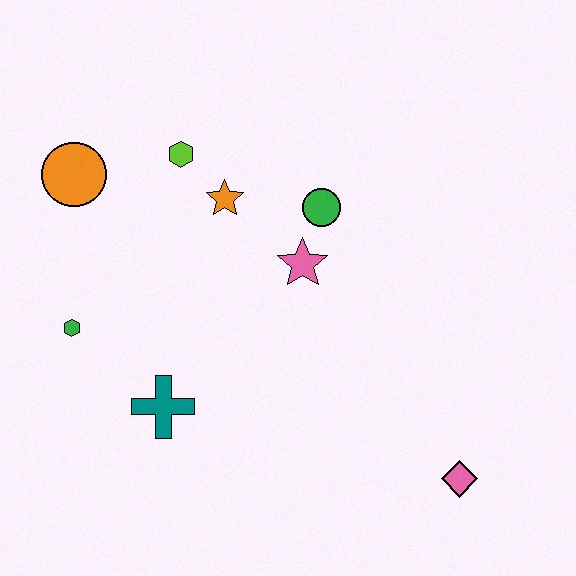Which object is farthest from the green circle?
The pink diamond is farthest from the green circle.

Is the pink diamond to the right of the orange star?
Yes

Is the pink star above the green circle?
No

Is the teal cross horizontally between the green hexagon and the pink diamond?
Yes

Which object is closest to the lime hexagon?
The orange star is closest to the lime hexagon.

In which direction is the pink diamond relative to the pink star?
The pink diamond is below the pink star.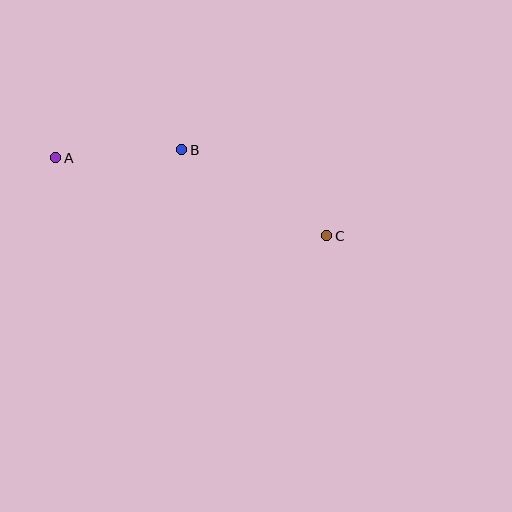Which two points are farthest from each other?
Points A and C are farthest from each other.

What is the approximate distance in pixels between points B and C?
The distance between B and C is approximately 168 pixels.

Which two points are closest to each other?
Points A and B are closest to each other.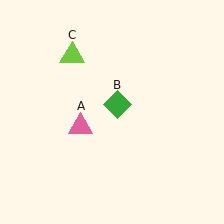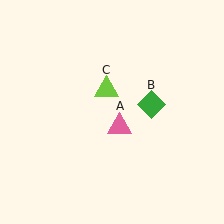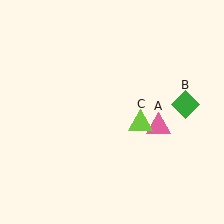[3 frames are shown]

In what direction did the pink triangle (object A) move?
The pink triangle (object A) moved right.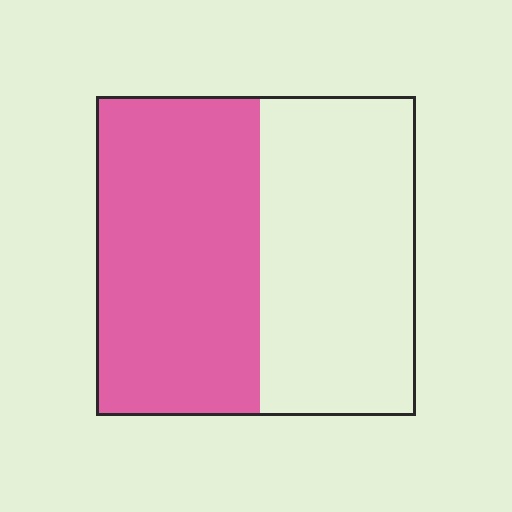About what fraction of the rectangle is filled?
About one half (1/2).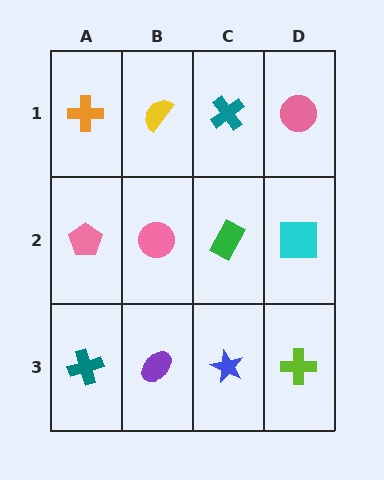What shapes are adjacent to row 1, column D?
A cyan square (row 2, column D), a teal cross (row 1, column C).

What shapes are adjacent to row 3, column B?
A pink circle (row 2, column B), a teal cross (row 3, column A), a blue star (row 3, column C).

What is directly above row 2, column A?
An orange cross.